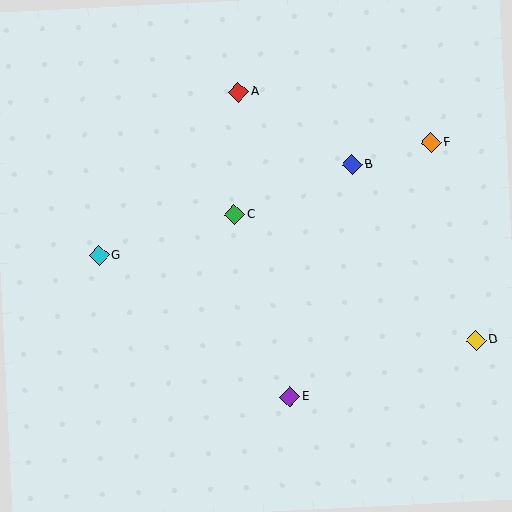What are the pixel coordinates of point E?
Point E is at (290, 397).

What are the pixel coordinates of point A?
Point A is at (238, 92).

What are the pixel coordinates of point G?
Point G is at (99, 256).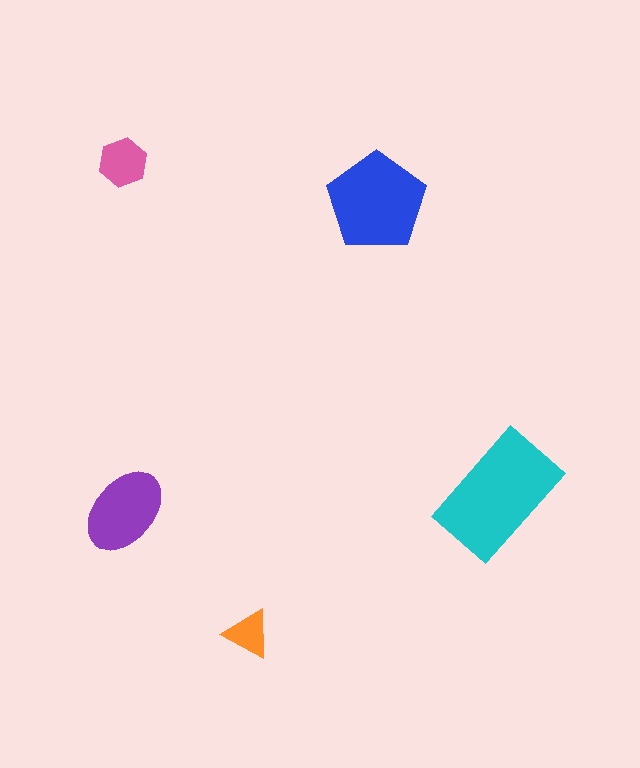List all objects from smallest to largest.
The orange triangle, the pink hexagon, the purple ellipse, the blue pentagon, the cyan rectangle.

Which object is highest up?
The pink hexagon is topmost.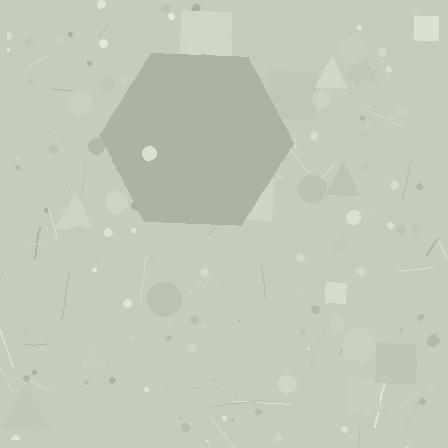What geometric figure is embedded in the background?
A hexagon is embedded in the background.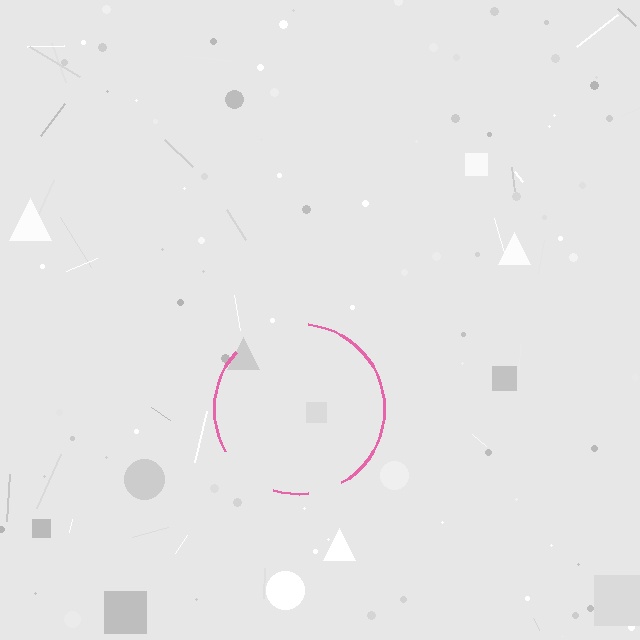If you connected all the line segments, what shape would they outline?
They would outline a circle.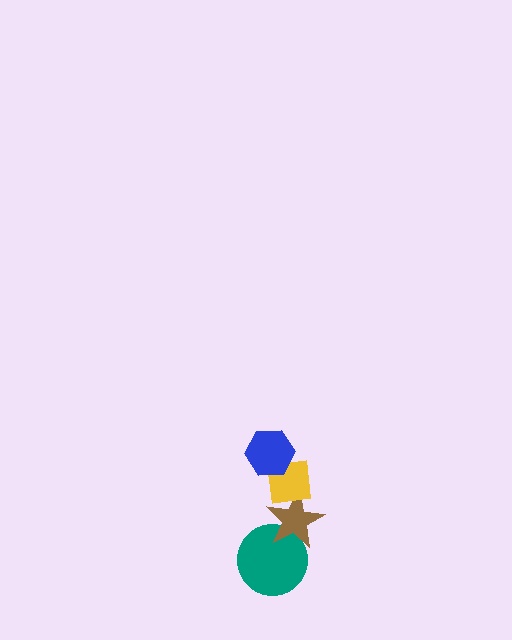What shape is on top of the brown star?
The yellow square is on top of the brown star.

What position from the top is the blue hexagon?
The blue hexagon is 1st from the top.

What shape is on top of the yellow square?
The blue hexagon is on top of the yellow square.